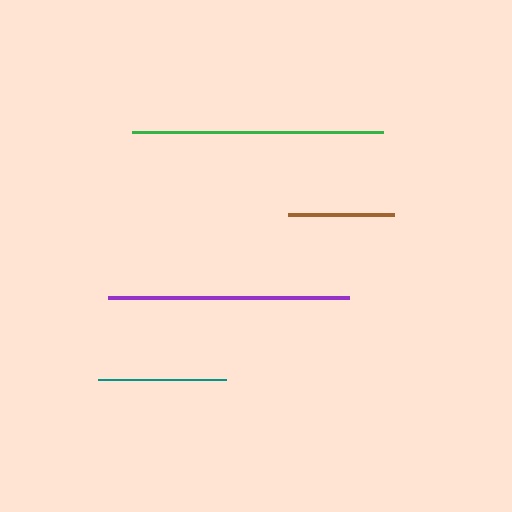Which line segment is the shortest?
The brown line is the shortest at approximately 107 pixels.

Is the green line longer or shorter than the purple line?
The green line is longer than the purple line.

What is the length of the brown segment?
The brown segment is approximately 107 pixels long.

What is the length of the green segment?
The green segment is approximately 252 pixels long.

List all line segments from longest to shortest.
From longest to shortest: green, purple, teal, brown.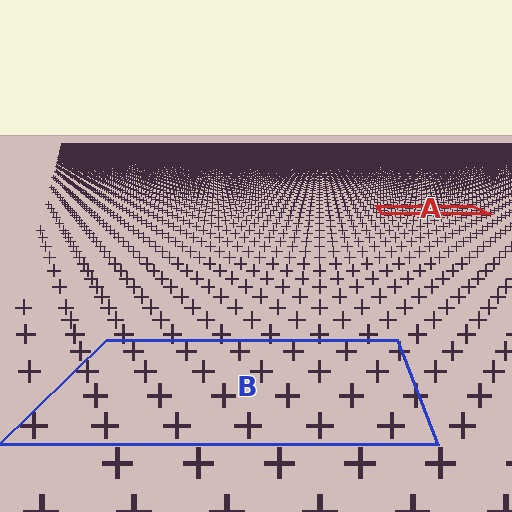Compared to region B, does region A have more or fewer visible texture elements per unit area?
Region A has more texture elements per unit area — they are packed more densely because it is farther away.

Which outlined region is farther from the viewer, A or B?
Region A is farther from the viewer — the texture elements inside it appear smaller and more densely packed.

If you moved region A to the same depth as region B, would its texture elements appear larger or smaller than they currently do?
They would appear larger. At a closer depth, the same texture elements are projected at a bigger on-screen size.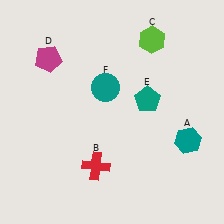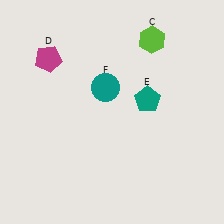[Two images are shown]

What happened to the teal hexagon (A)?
The teal hexagon (A) was removed in Image 2. It was in the bottom-right area of Image 1.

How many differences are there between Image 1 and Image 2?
There are 2 differences between the two images.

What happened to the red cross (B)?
The red cross (B) was removed in Image 2. It was in the bottom-left area of Image 1.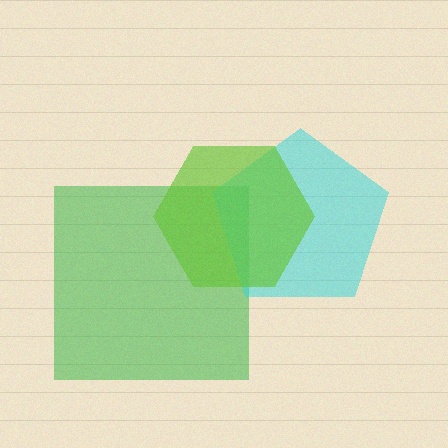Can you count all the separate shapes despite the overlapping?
Yes, there are 3 separate shapes.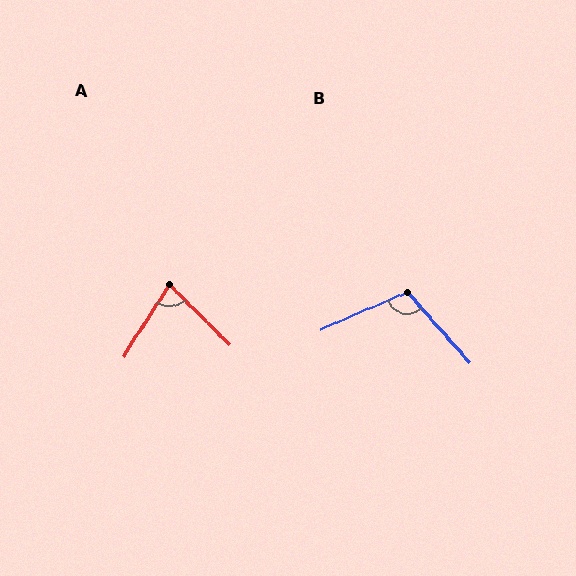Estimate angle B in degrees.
Approximately 108 degrees.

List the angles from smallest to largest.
A (78°), B (108°).